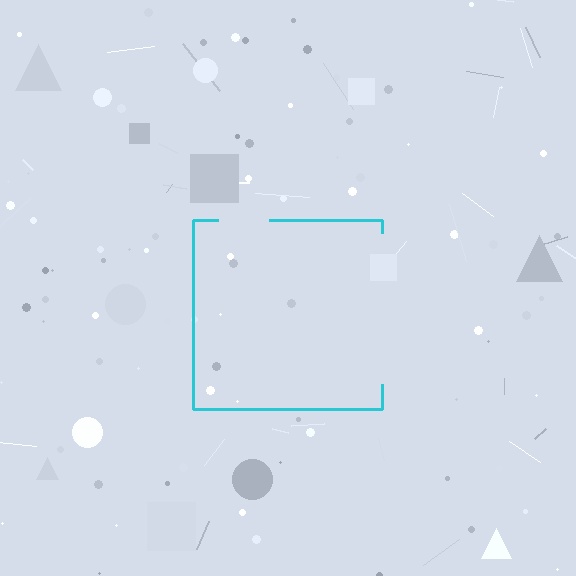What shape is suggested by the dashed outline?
The dashed outline suggests a square.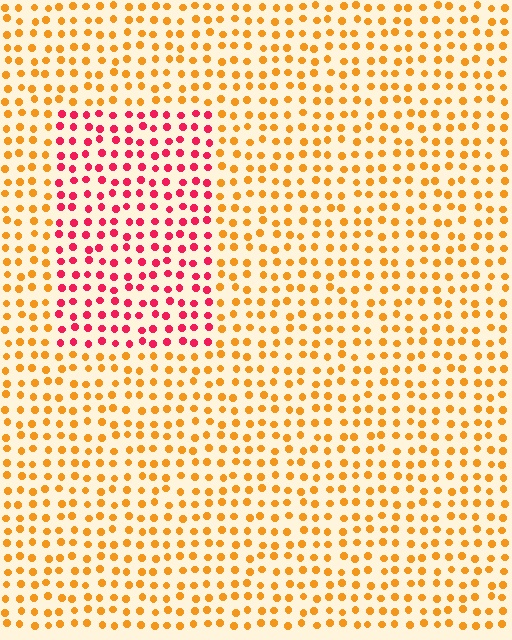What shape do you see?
I see a rectangle.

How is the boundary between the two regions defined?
The boundary is defined purely by a slight shift in hue (about 52 degrees). Spacing, size, and orientation are identical on both sides.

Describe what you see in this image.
The image is filled with small orange elements in a uniform arrangement. A rectangle-shaped region is visible where the elements are tinted to a slightly different hue, forming a subtle color boundary.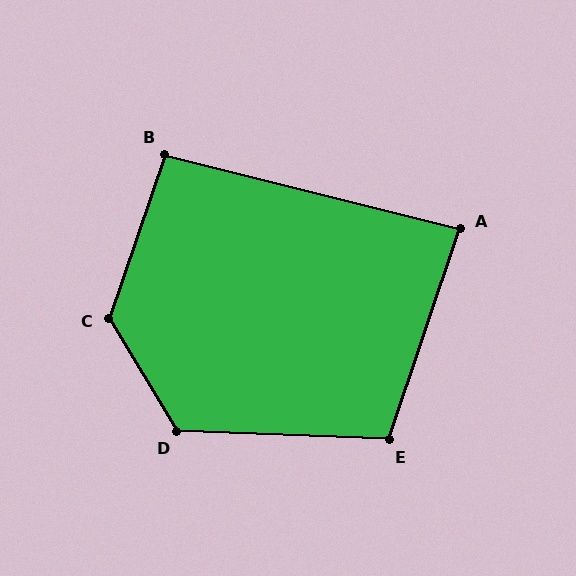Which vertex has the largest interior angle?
C, at approximately 130 degrees.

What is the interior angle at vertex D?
Approximately 123 degrees (obtuse).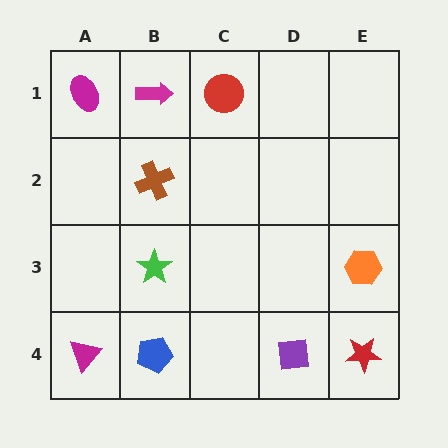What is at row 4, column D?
A purple square.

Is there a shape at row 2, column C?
No, that cell is empty.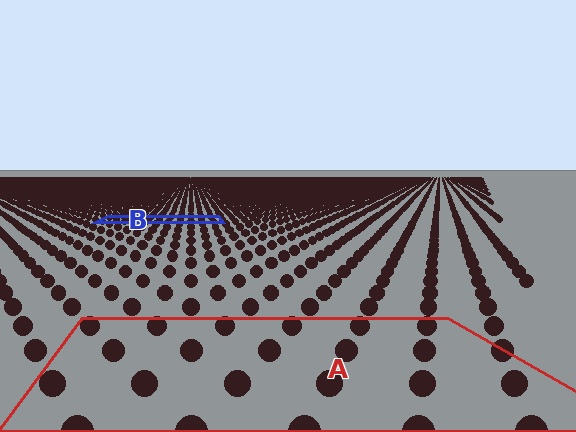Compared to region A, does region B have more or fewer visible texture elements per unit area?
Region B has more texture elements per unit area — they are packed more densely because it is farther away.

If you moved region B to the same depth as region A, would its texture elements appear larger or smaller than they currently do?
They would appear larger. At a closer depth, the same texture elements are projected at a bigger on-screen size.